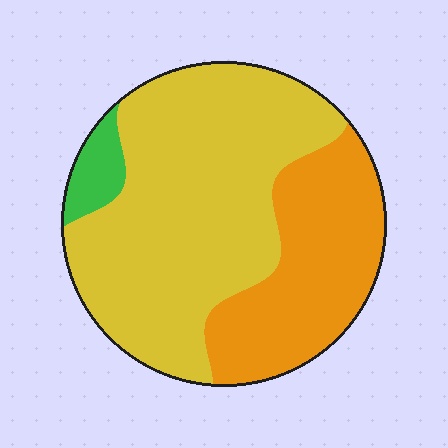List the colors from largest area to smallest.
From largest to smallest: yellow, orange, green.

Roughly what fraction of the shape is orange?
Orange takes up about one third (1/3) of the shape.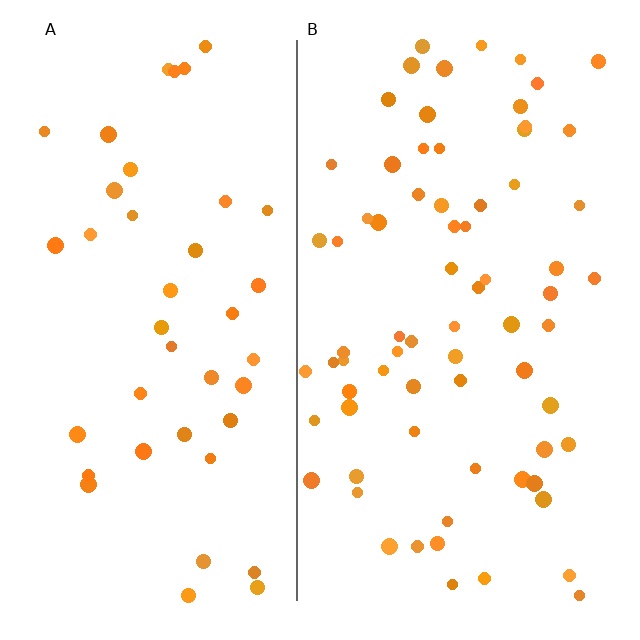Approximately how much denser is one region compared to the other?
Approximately 1.8× — region B over region A.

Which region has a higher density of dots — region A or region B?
B (the right).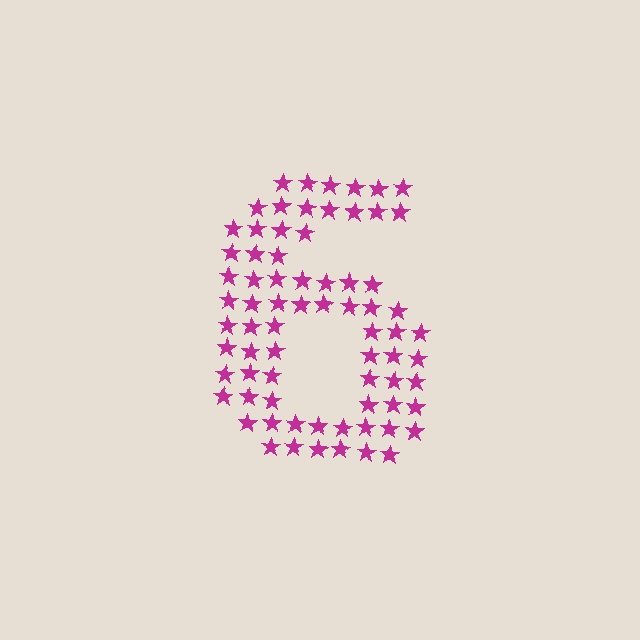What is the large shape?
The large shape is the digit 6.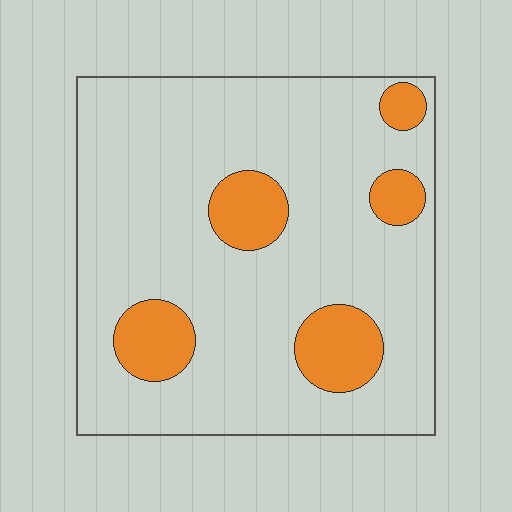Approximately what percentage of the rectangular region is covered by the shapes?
Approximately 15%.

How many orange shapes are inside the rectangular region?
5.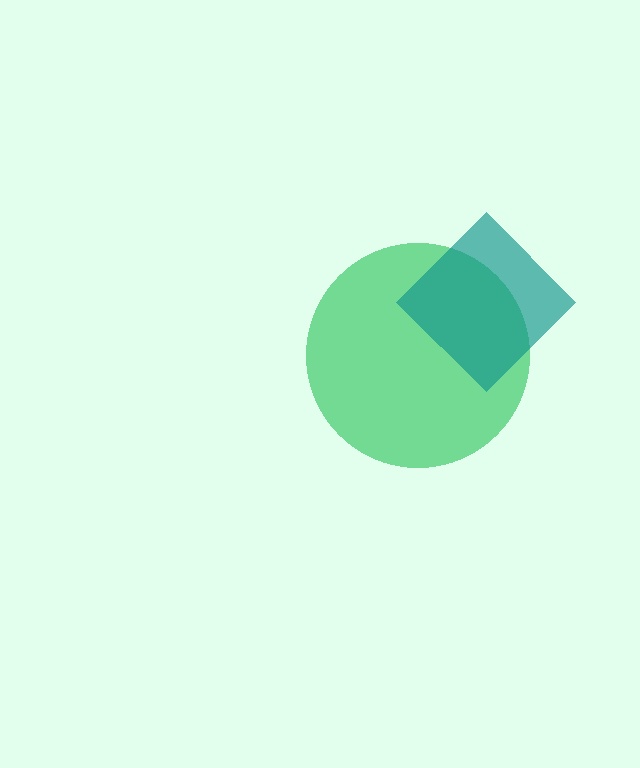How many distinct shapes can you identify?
There are 2 distinct shapes: a green circle, a teal diamond.